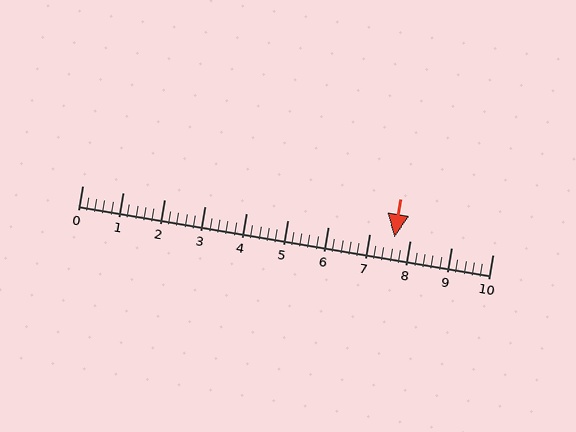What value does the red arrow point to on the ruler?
The red arrow points to approximately 7.6.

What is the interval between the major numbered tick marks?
The major tick marks are spaced 1 units apart.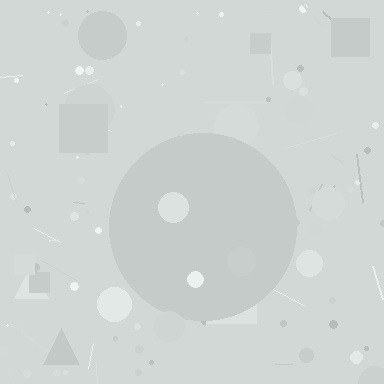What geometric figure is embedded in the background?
A circle is embedded in the background.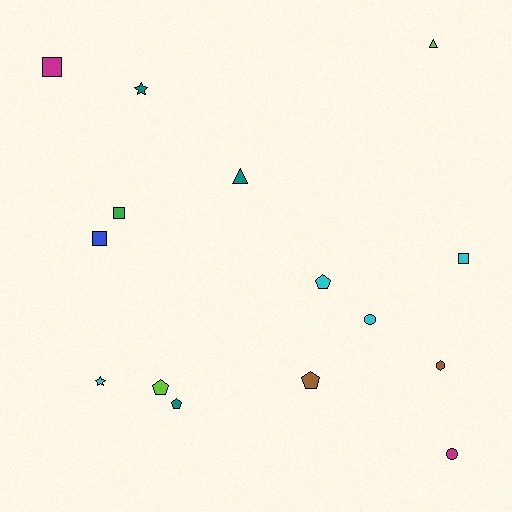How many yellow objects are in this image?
There are no yellow objects.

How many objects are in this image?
There are 15 objects.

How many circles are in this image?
There are 2 circles.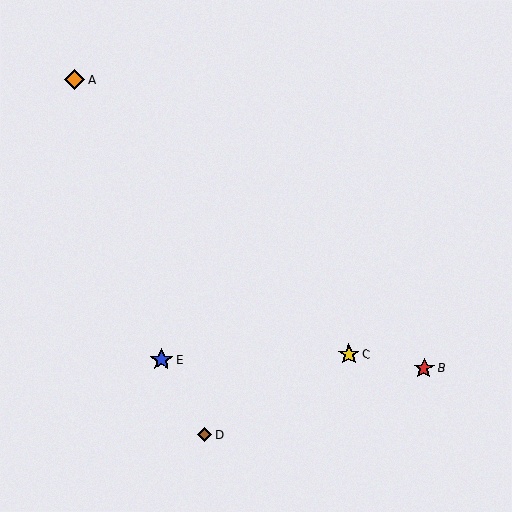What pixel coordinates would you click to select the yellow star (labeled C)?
Click at (348, 355) to select the yellow star C.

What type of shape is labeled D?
Shape D is a brown diamond.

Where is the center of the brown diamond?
The center of the brown diamond is at (205, 435).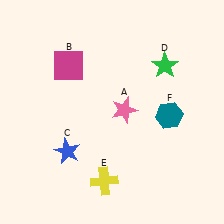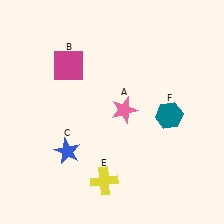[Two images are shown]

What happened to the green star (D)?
The green star (D) was removed in Image 2. It was in the top-right area of Image 1.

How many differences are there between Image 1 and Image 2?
There is 1 difference between the two images.